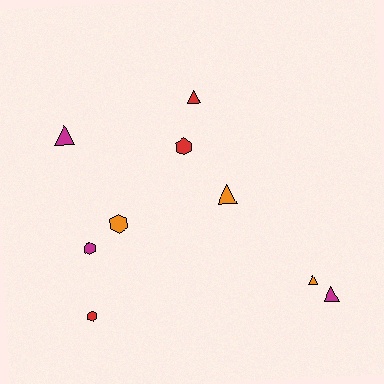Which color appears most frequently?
Magenta, with 3 objects.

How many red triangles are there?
There is 1 red triangle.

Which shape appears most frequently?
Triangle, with 5 objects.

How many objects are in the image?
There are 9 objects.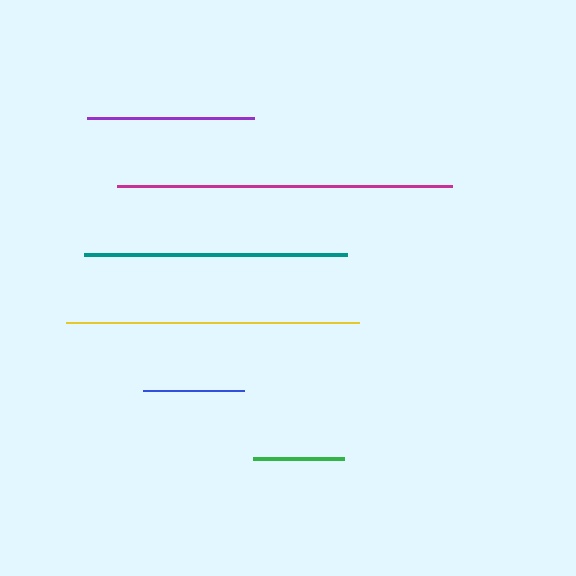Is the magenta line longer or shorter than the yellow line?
The magenta line is longer than the yellow line.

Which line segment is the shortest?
The green line is the shortest at approximately 91 pixels.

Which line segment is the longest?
The magenta line is the longest at approximately 335 pixels.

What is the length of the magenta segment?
The magenta segment is approximately 335 pixels long.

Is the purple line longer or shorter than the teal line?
The teal line is longer than the purple line.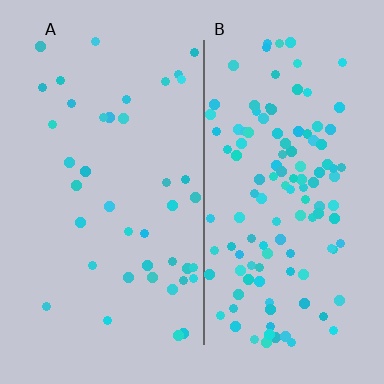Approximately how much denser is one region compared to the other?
Approximately 3.0× — region B over region A.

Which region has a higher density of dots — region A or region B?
B (the right).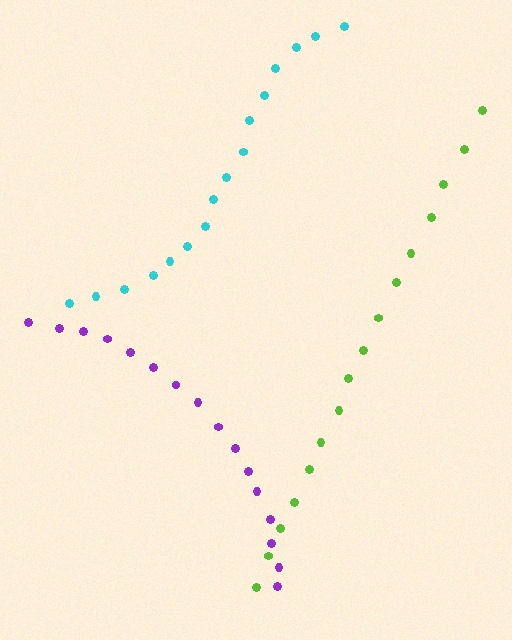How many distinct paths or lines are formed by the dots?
There are 3 distinct paths.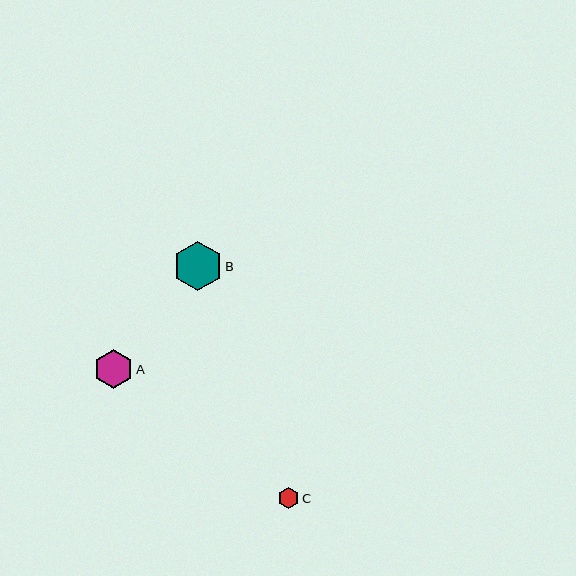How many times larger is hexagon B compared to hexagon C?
Hexagon B is approximately 2.3 times the size of hexagon C.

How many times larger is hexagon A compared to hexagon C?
Hexagon A is approximately 1.8 times the size of hexagon C.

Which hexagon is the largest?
Hexagon B is the largest with a size of approximately 50 pixels.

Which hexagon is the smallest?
Hexagon C is the smallest with a size of approximately 21 pixels.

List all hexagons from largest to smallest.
From largest to smallest: B, A, C.